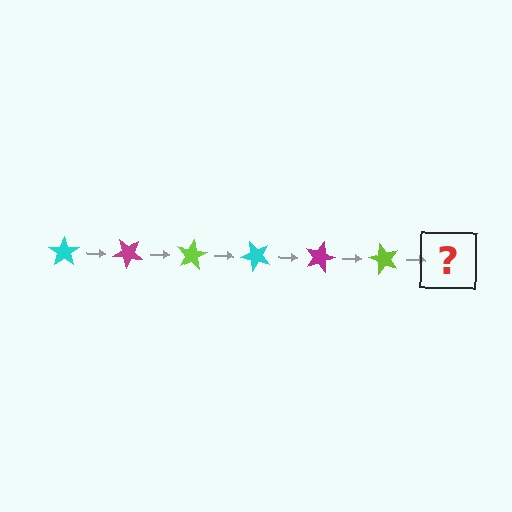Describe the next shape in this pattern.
It should be a cyan star, rotated 240 degrees from the start.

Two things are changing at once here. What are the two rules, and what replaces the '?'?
The two rules are that it rotates 40 degrees each step and the color cycles through cyan, magenta, and lime. The '?' should be a cyan star, rotated 240 degrees from the start.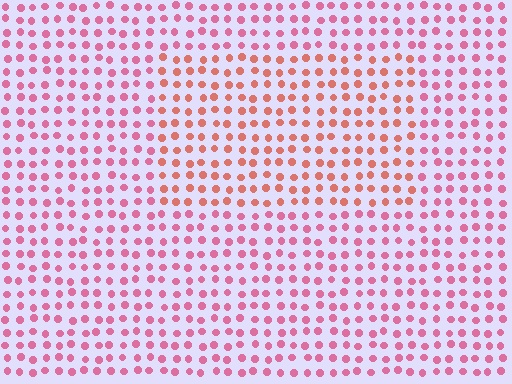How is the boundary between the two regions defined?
The boundary is defined purely by a slight shift in hue (about 30 degrees). Spacing, size, and orientation are identical on both sides.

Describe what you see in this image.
The image is filled with small pink elements in a uniform arrangement. A rectangle-shaped region is visible where the elements are tinted to a slightly different hue, forming a subtle color boundary.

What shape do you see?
I see a rectangle.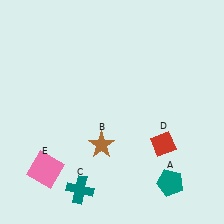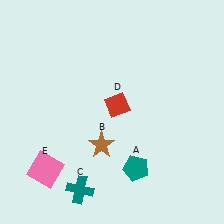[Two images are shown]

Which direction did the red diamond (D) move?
The red diamond (D) moved left.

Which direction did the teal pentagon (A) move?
The teal pentagon (A) moved left.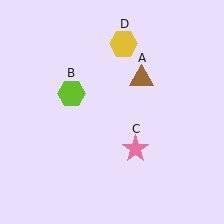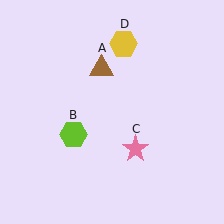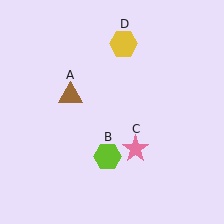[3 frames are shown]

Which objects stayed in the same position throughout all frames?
Pink star (object C) and yellow hexagon (object D) remained stationary.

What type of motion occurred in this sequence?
The brown triangle (object A), lime hexagon (object B) rotated counterclockwise around the center of the scene.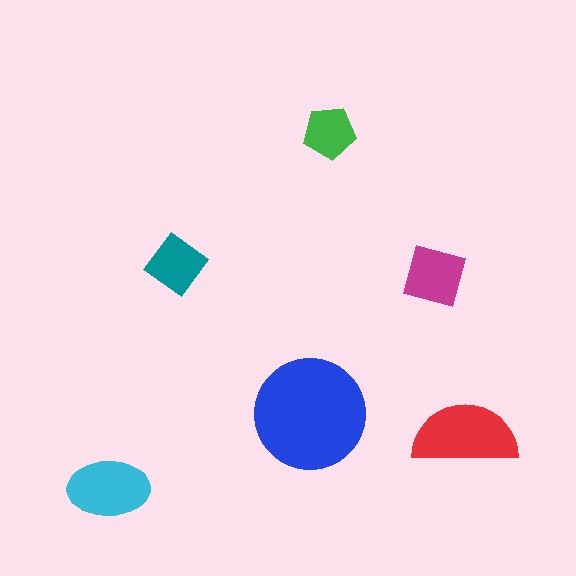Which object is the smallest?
The green pentagon.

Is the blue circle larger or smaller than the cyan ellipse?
Larger.